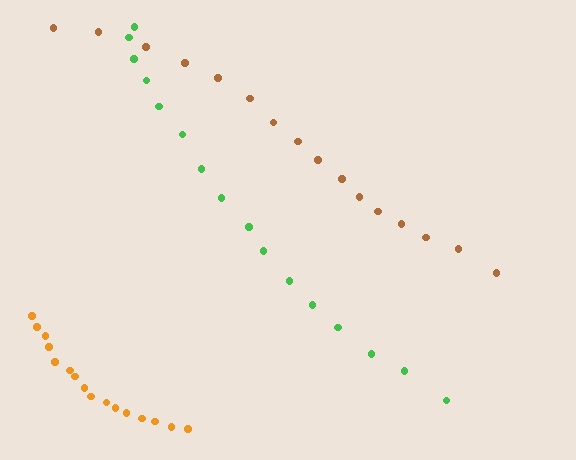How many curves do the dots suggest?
There are 3 distinct paths.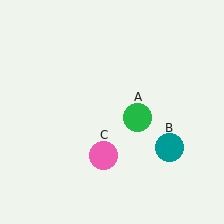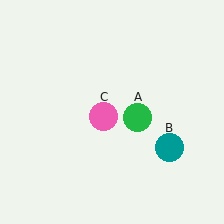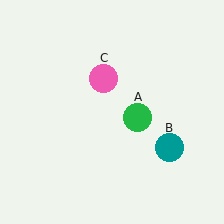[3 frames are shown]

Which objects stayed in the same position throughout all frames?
Green circle (object A) and teal circle (object B) remained stationary.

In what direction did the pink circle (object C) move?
The pink circle (object C) moved up.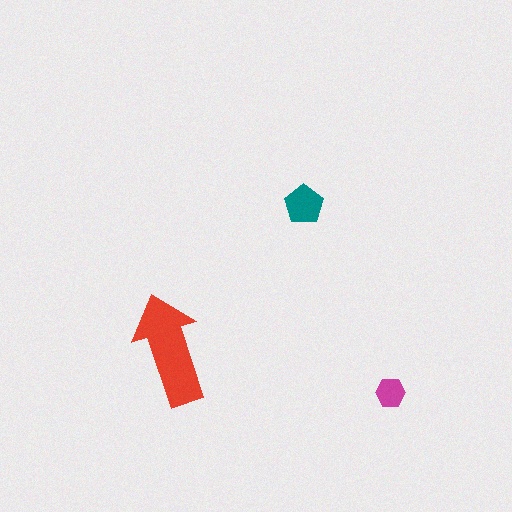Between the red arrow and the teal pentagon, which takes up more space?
The red arrow.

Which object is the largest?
The red arrow.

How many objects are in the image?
There are 3 objects in the image.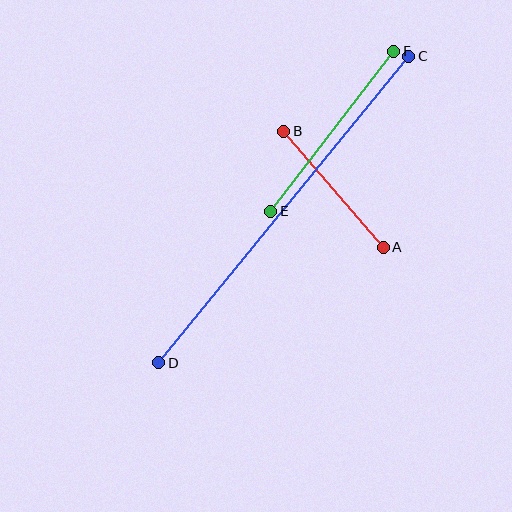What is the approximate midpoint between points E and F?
The midpoint is at approximately (332, 131) pixels.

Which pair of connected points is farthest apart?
Points C and D are farthest apart.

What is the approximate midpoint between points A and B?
The midpoint is at approximately (334, 189) pixels.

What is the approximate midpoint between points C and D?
The midpoint is at approximately (284, 209) pixels.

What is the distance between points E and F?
The distance is approximately 202 pixels.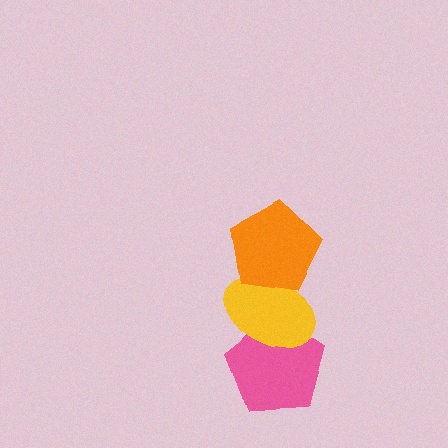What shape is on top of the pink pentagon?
The yellow ellipse is on top of the pink pentagon.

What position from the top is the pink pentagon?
The pink pentagon is 3rd from the top.